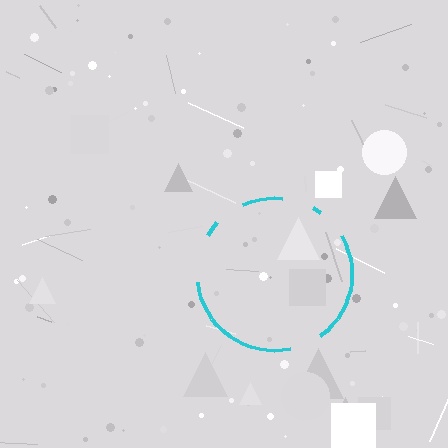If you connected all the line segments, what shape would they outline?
They would outline a circle.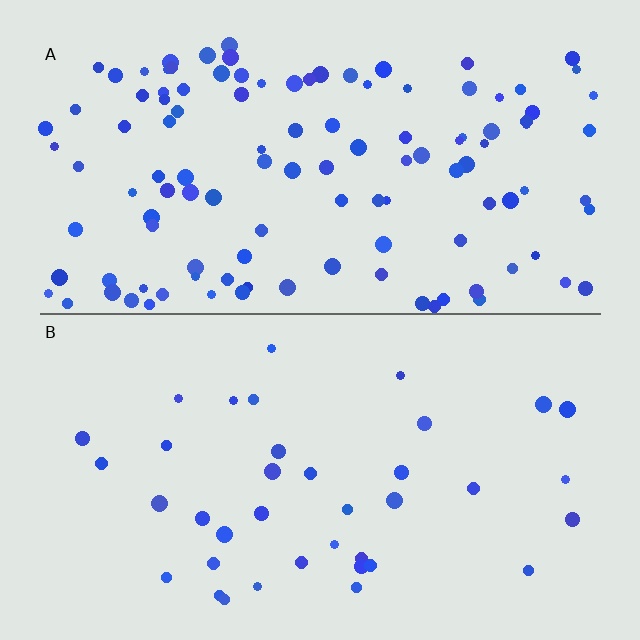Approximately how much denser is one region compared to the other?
Approximately 3.1× — region A over region B.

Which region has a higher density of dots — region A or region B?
A (the top).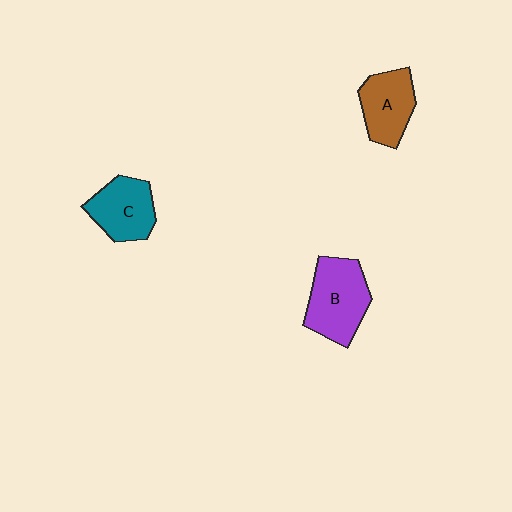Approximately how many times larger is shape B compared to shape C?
Approximately 1.2 times.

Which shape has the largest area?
Shape B (purple).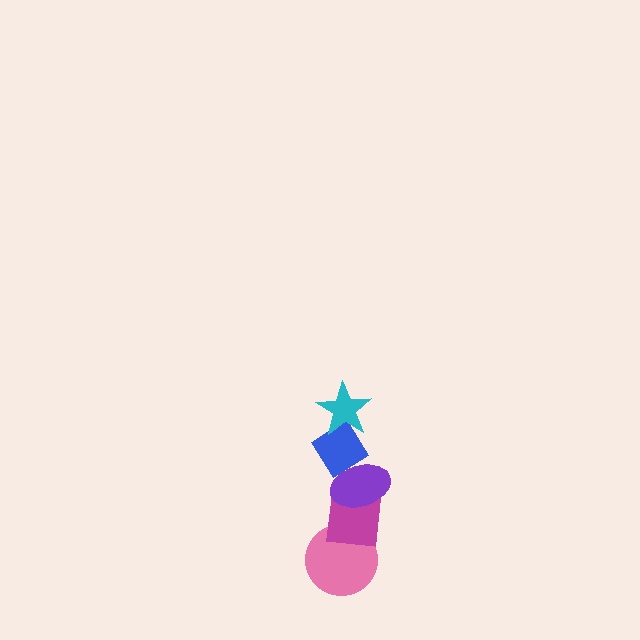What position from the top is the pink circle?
The pink circle is 5th from the top.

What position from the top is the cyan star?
The cyan star is 1st from the top.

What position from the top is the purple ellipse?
The purple ellipse is 3rd from the top.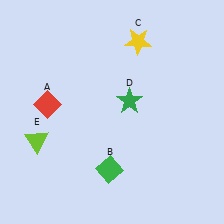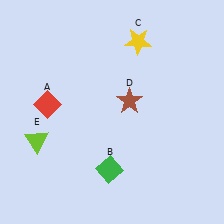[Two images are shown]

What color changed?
The star (D) changed from green in Image 1 to brown in Image 2.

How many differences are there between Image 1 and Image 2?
There is 1 difference between the two images.